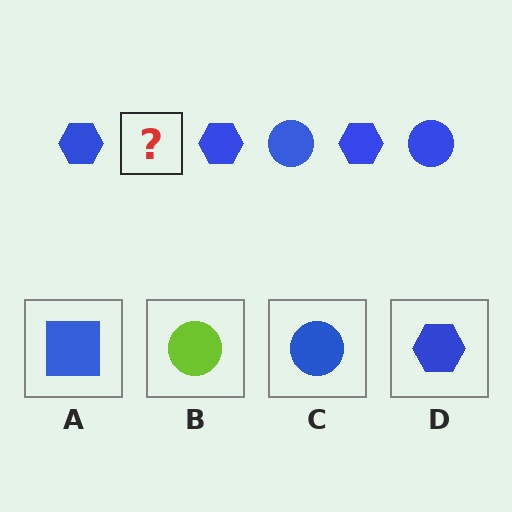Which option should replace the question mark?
Option C.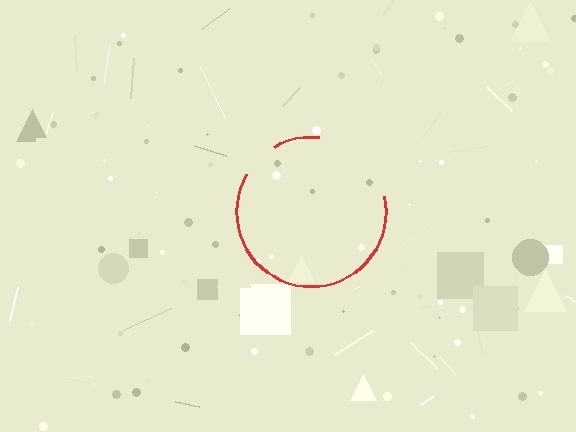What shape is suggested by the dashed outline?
The dashed outline suggests a circle.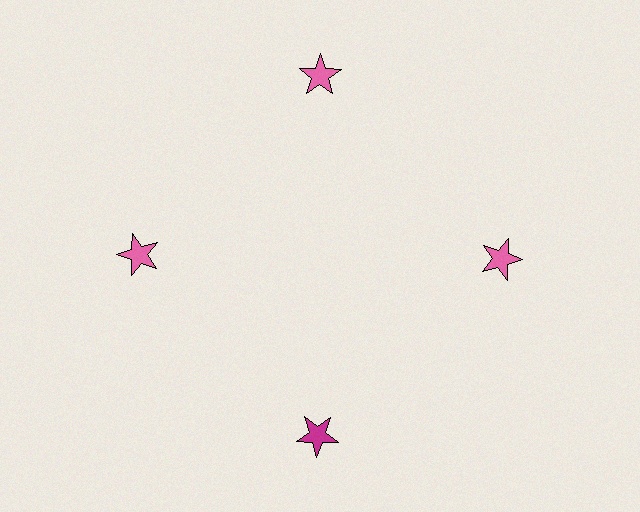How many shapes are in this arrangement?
There are 4 shapes arranged in a ring pattern.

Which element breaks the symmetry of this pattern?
The magenta star at roughly the 6 o'clock position breaks the symmetry. All other shapes are pink stars.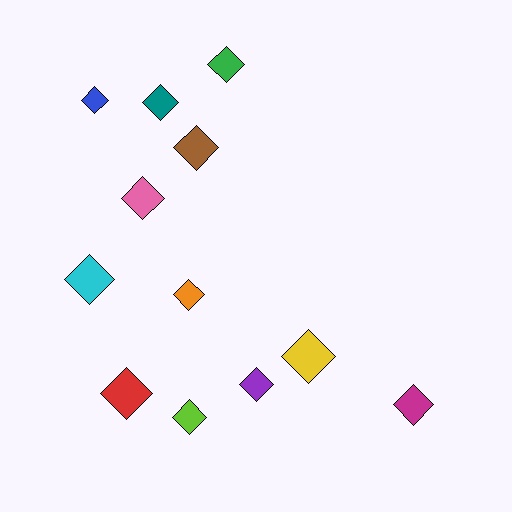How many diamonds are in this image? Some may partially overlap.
There are 12 diamonds.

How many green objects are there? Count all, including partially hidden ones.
There is 1 green object.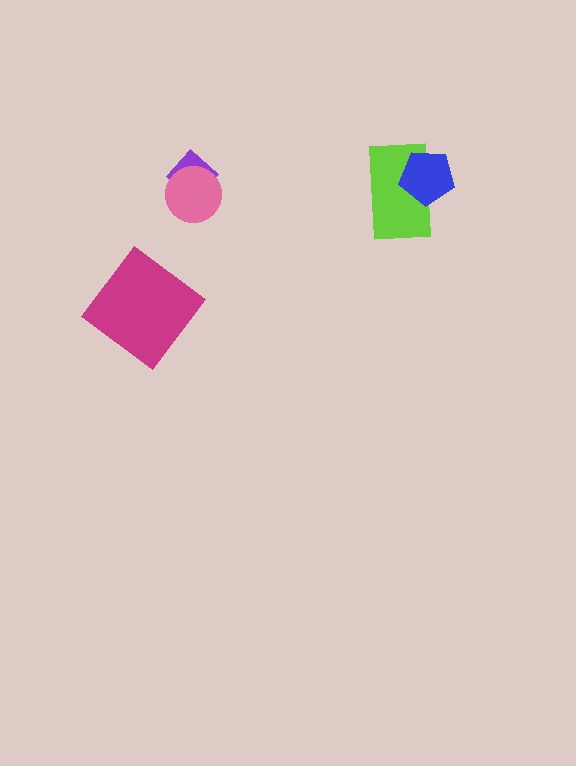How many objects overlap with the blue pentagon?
1 object overlaps with the blue pentagon.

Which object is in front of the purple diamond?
The pink circle is in front of the purple diamond.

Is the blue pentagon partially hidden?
No, no other shape covers it.